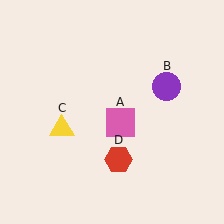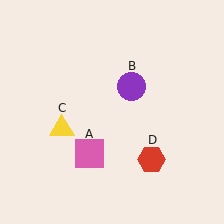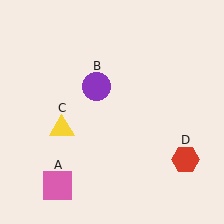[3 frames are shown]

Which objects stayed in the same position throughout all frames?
Yellow triangle (object C) remained stationary.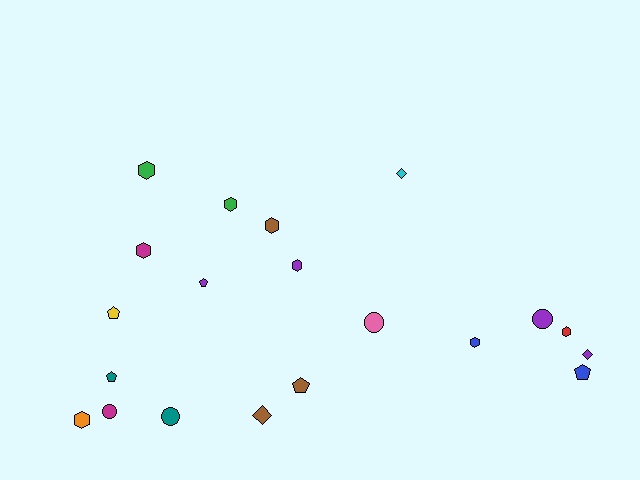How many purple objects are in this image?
There are 4 purple objects.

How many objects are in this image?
There are 20 objects.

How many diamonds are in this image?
There are 3 diamonds.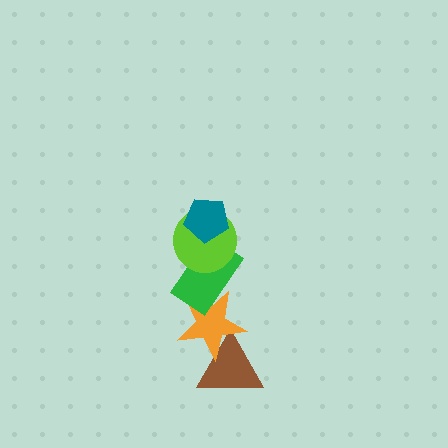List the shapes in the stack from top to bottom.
From top to bottom: the teal pentagon, the lime circle, the green rectangle, the orange star, the brown triangle.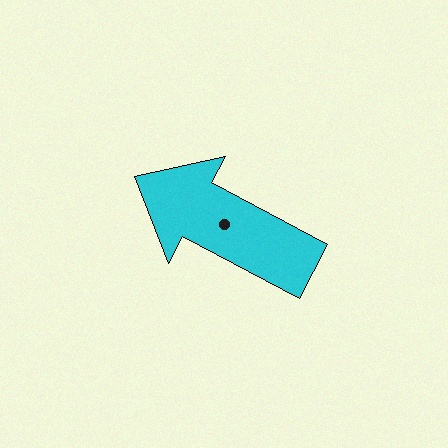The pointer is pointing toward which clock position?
Roughly 10 o'clock.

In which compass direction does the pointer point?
Northwest.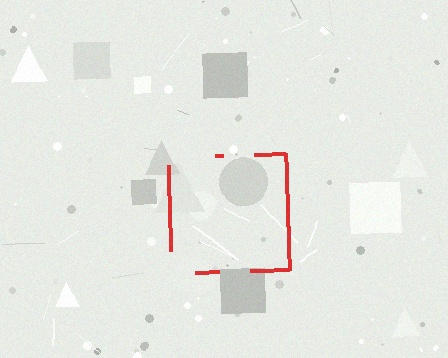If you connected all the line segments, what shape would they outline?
They would outline a square.